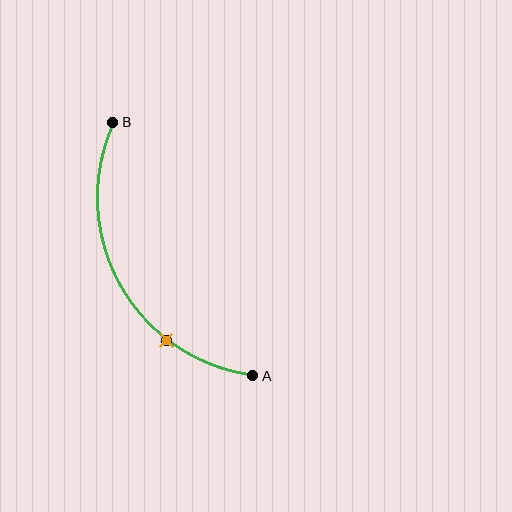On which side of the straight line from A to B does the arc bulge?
The arc bulges to the left of the straight line connecting A and B.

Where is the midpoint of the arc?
The arc midpoint is the point on the curve farthest from the straight line joining A and B. It sits to the left of that line.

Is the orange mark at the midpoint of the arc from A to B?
No. The orange mark lies on the arc but is closer to endpoint A. The arc midpoint would be at the point on the curve equidistant along the arc from both A and B.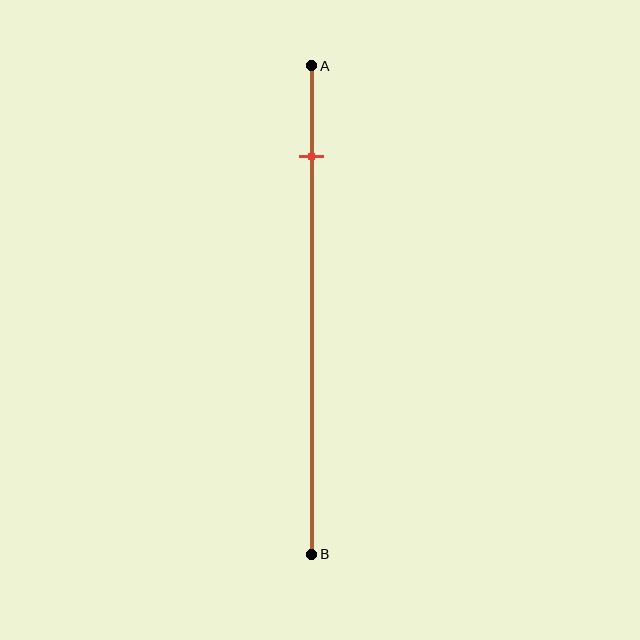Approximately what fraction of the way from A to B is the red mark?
The red mark is approximately 20% of the way from A to B.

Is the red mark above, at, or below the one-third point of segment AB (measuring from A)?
The red mark is above the one-third point of segment AB.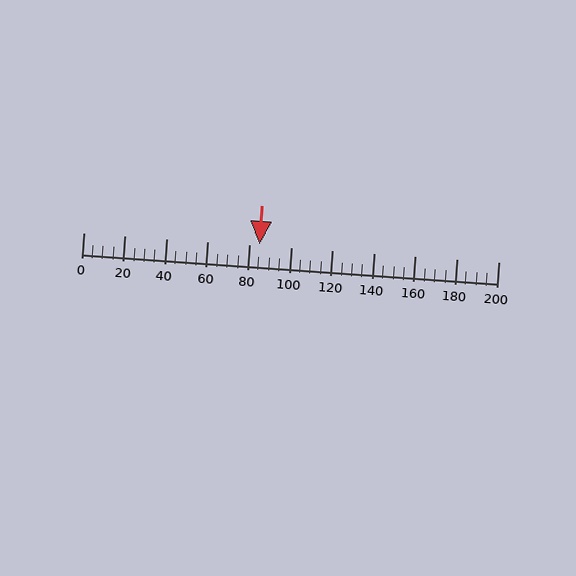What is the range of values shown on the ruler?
The ruler shows values from 0 to 200.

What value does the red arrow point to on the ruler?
The red arrow points to approximately 85.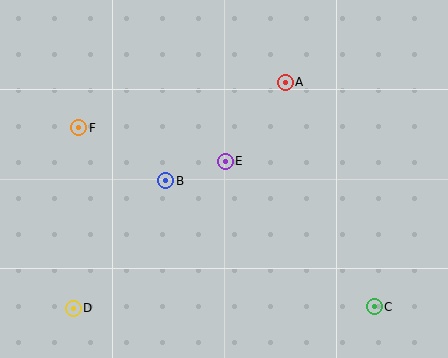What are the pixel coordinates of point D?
Point D is at (73, 308).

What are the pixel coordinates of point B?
Point B is at (166, 181).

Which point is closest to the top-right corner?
Point A is closest to the top-right corner.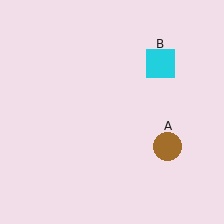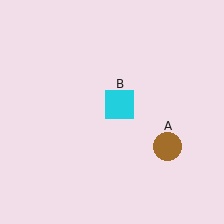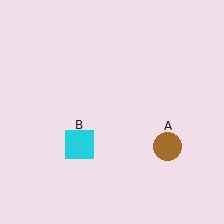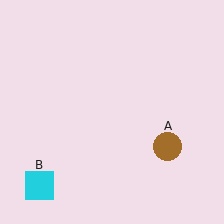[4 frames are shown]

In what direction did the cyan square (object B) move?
The cyan square (object B) moved down and to the left.